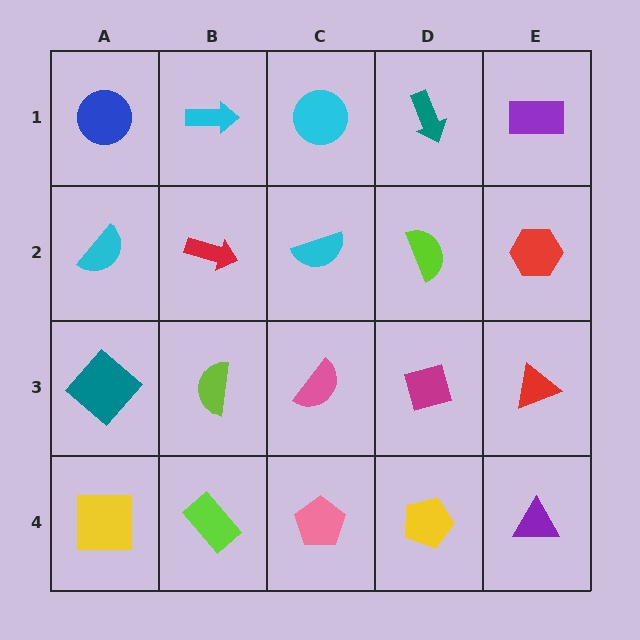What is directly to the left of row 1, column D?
A cyan circle.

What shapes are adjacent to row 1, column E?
A red hexagon (row 2, column E), a teal arrow (row 1, column D).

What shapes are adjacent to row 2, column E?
A purple rectangle (row 1, column E), a red triangle (row 3, column E), a lime semicircle (row 2, column D).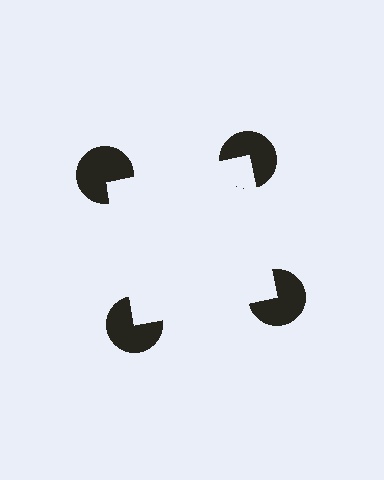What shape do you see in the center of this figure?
An illusory square — its edges are inferred from the aligned wedge cuts in the pac-man discs, not physically drawn.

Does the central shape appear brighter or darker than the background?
It typically appears slightly brighter than the background, even though no actual brightness change is drawn.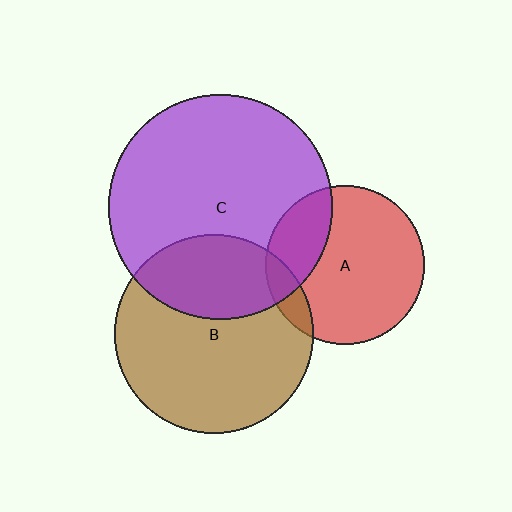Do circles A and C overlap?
Yes.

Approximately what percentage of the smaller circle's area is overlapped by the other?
Approximately 25%.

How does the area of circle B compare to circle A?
Approximately 1.6 times.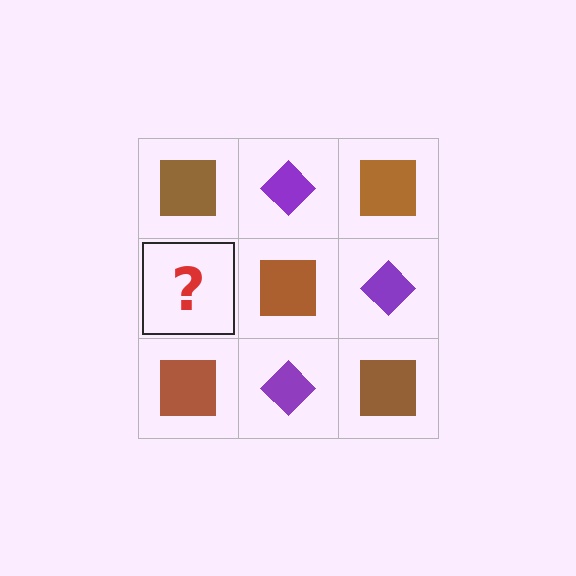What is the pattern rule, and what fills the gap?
The rule is that it alternates brown square and purple diamond in a checkerboard pattern. The gap should be filled with a purple diamond.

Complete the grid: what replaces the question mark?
The question mark should be replaced with a purple diamond.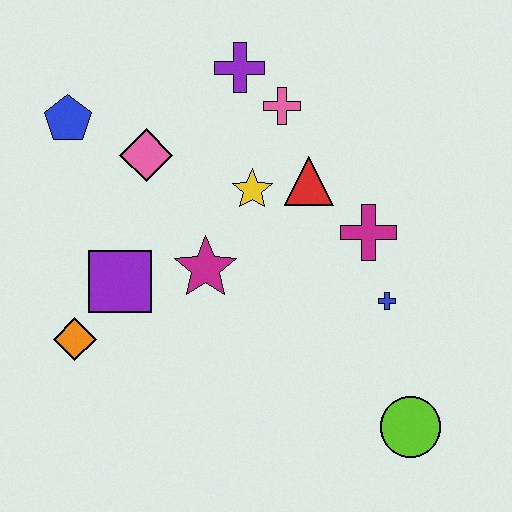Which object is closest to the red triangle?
The yellow star is closest to the red triangle.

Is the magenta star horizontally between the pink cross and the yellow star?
No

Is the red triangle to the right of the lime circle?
No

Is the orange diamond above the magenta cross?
No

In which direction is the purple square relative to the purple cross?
The purple square is below the purple cross.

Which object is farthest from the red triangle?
The orange diamond is farthest from the red triangle.